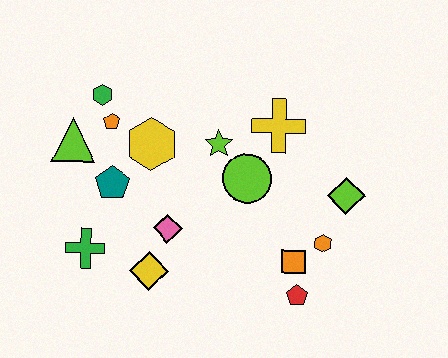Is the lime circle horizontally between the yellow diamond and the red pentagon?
Yes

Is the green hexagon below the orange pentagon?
No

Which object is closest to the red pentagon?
The orange square is closest to the red pentagon.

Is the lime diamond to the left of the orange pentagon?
No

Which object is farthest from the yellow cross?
The green cross is farthest from the yellow cross.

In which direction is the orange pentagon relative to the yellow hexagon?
The orange pentagon is to the left of the yellow hexagon.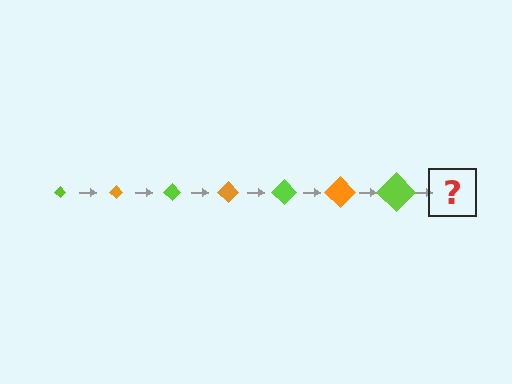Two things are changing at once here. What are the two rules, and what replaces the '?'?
The two rules are that the diamond grows larger each step and the color cycles through lime and orange. The '?' should be an orange diamond, larger than the previous one.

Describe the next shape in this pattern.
It should be an orange diamond, larger than the previous one.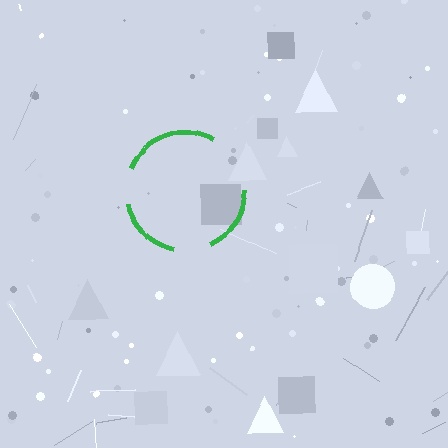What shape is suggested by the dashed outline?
The dashed outline suggests a circle.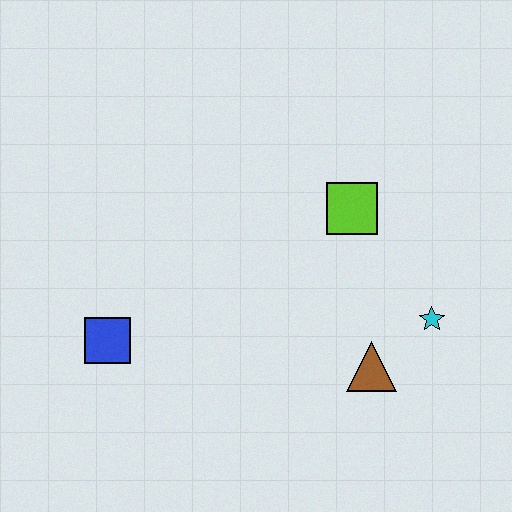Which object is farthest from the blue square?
The cyan star is farthest from the blue square.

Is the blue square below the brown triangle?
No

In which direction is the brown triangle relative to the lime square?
The brown triangle is below the lime square.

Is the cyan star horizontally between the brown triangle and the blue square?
No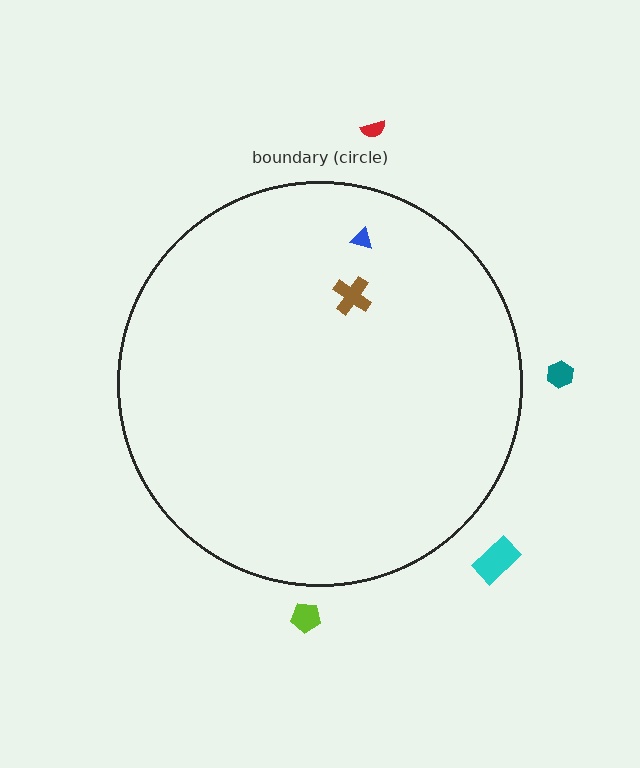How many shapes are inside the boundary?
2 inside, 4 outside.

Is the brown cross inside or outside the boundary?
Inside.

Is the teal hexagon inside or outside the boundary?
Outside.